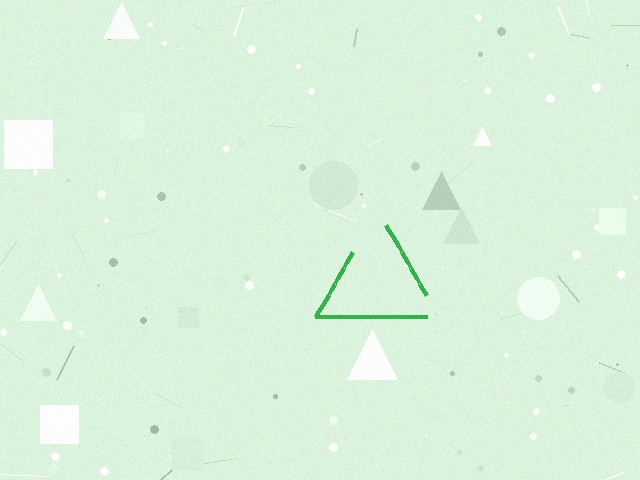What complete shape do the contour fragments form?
The contour fragments form a triangle.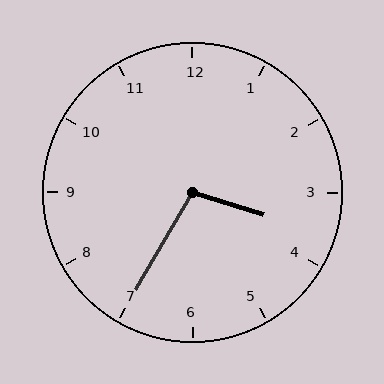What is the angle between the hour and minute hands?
Approximately 102 degrees.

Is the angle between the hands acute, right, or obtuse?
It is obtuse.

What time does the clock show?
3:35.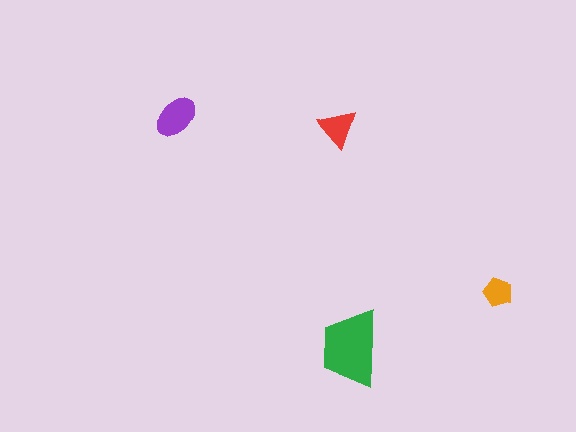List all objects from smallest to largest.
The orange pentagon, the red triangle, the purple ellipse, the green trapezoid.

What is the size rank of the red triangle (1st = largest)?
3rd.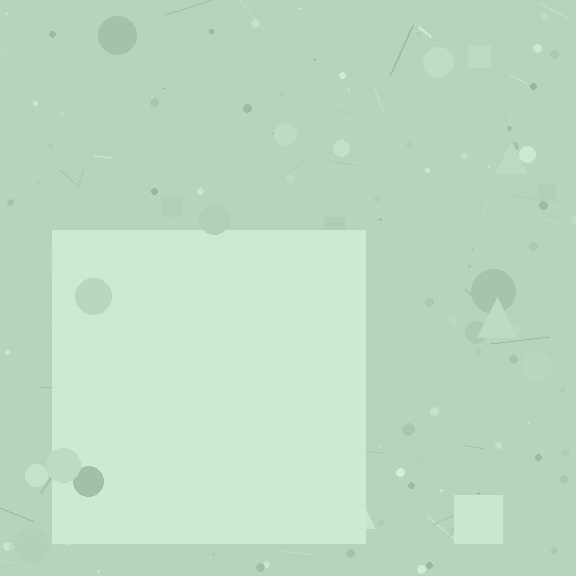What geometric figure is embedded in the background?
A square is embedded in the background.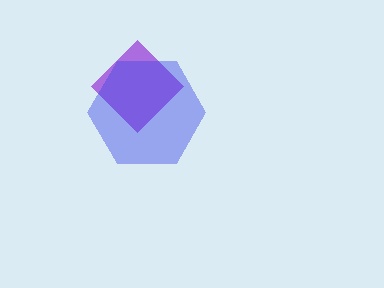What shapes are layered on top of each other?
The layered shapes are: a purple diamond, a blue hexagon.